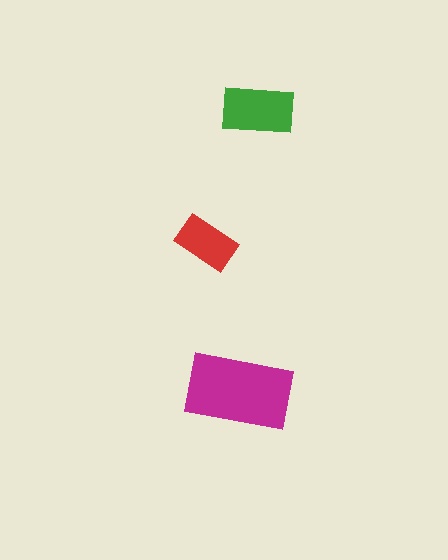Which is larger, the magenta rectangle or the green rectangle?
The magenta one.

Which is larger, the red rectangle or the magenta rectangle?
The magenta one.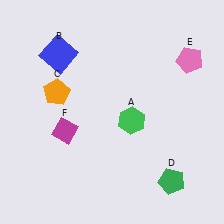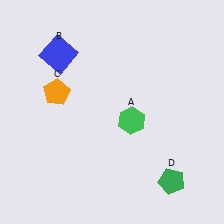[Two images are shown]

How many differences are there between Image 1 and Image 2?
There are 2 differences between the two images.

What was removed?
The pink pentagon (E), the magenta diamond (F) were removed in Image 2.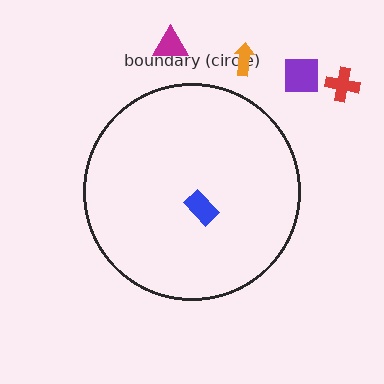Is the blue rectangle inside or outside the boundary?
Inside.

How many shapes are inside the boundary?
1 inside, 4 outside.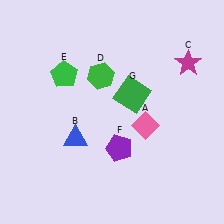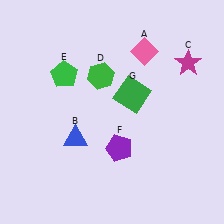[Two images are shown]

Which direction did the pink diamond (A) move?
The pink diamond (A) moved up.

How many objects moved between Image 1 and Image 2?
1 object moved between the two images.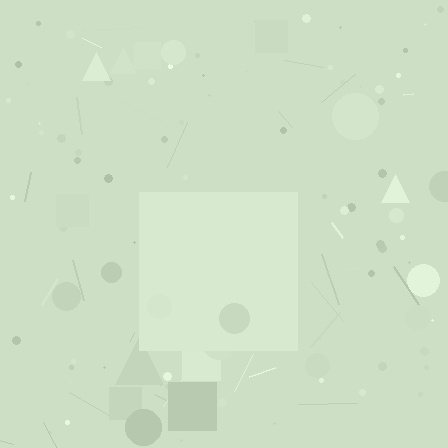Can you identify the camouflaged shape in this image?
The camouflaged shape is a square.